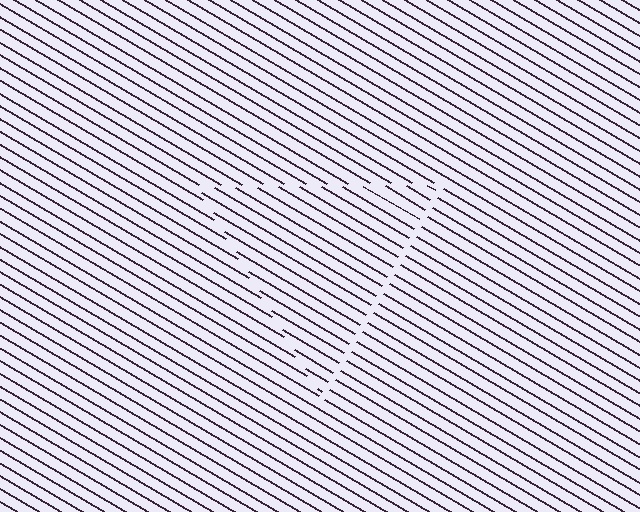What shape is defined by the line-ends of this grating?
An illusory triangle. The interior of the shape contains the same grating, shifted by half a period — the contour is defined by the phase discontinuity where line-ends from the inner and outer gratings abut.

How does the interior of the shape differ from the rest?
The interior of the shape contains the same grating, shifted by half a period — the contour is defined by the phase discontinuity where line-ends from the inner and outer gratings abut.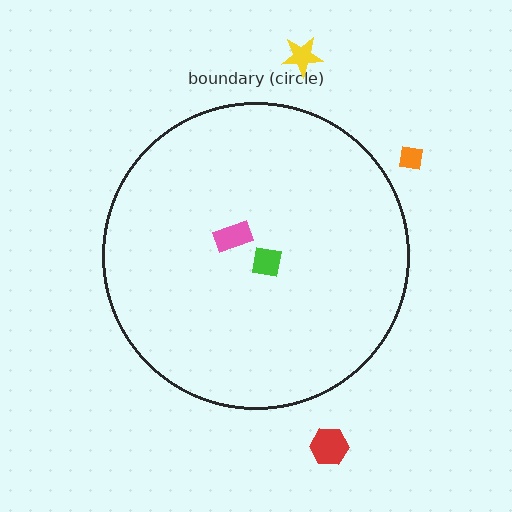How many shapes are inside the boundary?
2 inside, 3 outside.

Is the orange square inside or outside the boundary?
Outside.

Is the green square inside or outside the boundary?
Inside.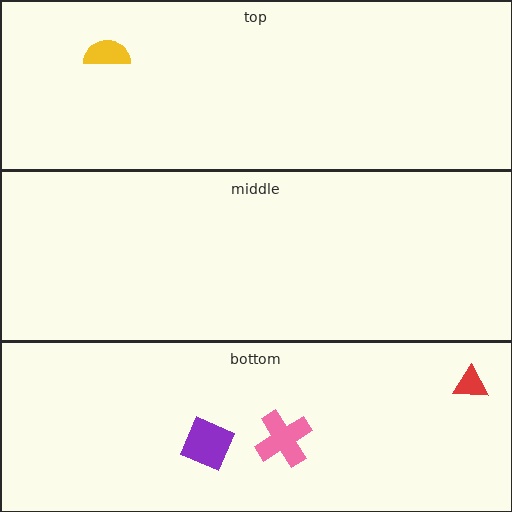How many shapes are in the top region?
1.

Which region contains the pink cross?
The bottom region.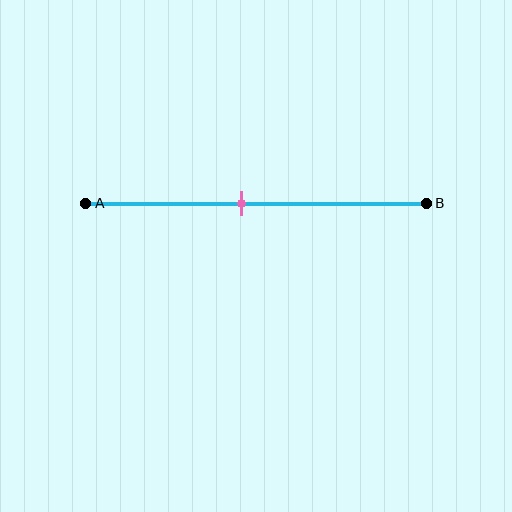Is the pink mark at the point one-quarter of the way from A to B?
No, the mark is at about 45% from A, not at the 25% one-quarter point.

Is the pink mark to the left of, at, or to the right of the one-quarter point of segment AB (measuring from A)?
The pink mark is to the right of the one-quarter point of segment AB.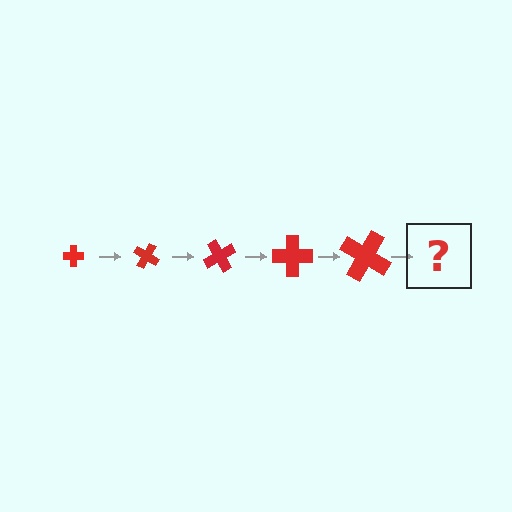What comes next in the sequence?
The next element should be a cross, larger than the previous one and rotated 150 degrees from the start.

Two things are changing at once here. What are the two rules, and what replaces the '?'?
The two rules are that the cross grows larger each step and it rotates 30 degrees each step. The '?' should be a cross, larger than the previous one and rotated 150 degrees from the start.